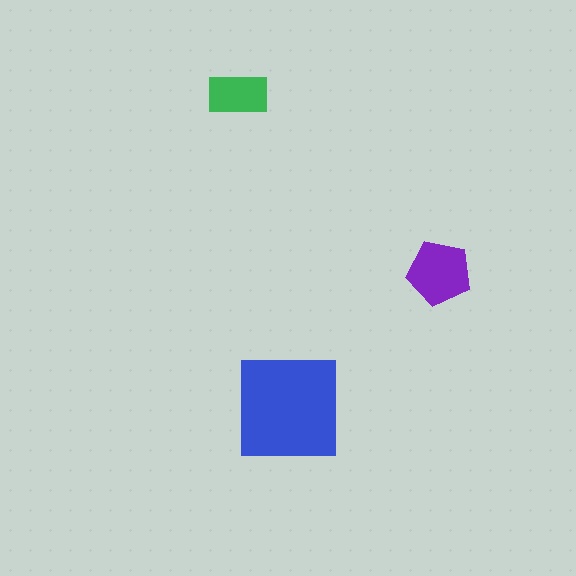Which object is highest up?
The green rectangle is topmost.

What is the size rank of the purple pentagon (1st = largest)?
2nd.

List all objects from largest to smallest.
The blue square, the purple pentagon, the green rectangle.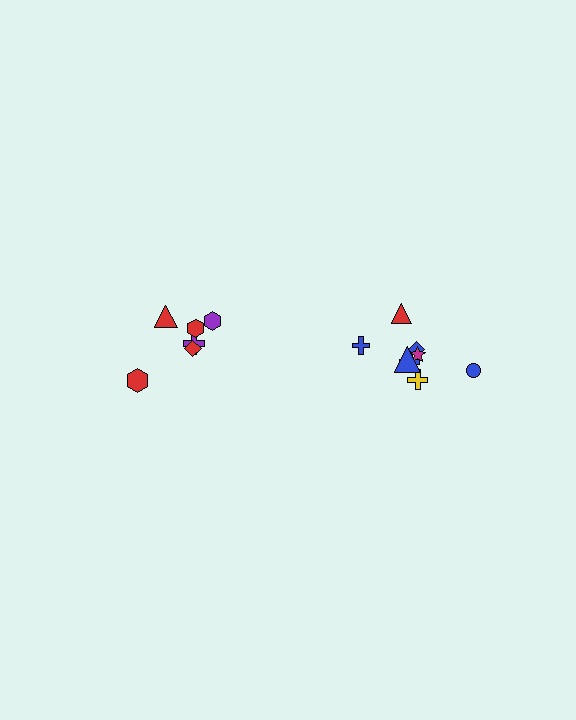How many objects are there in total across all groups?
There are 14 objects.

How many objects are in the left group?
There are 6 objects.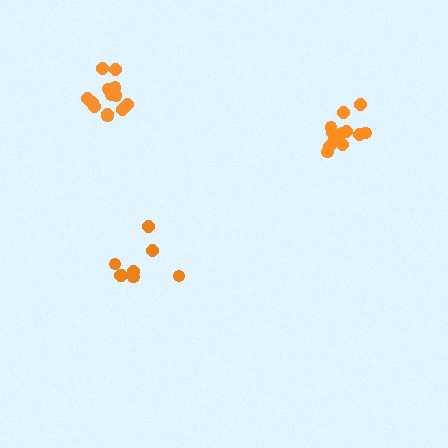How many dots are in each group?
Group 1: 12 dots, Group 2: 8 dots, Group 3: 14 dots (34 total).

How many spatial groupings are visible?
There are 3 spatial groupings.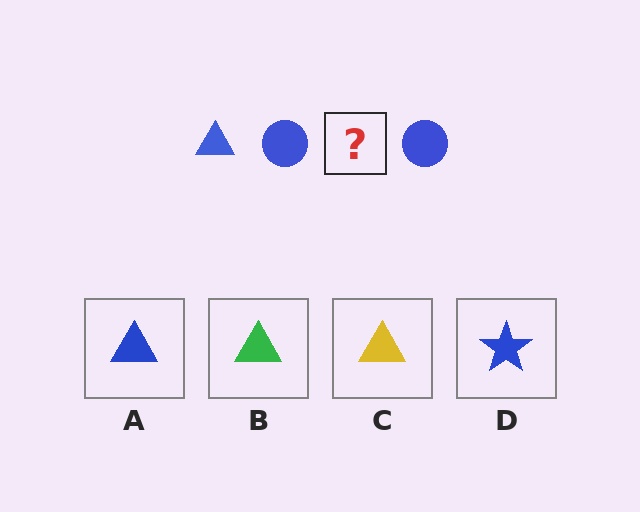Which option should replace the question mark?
Option A.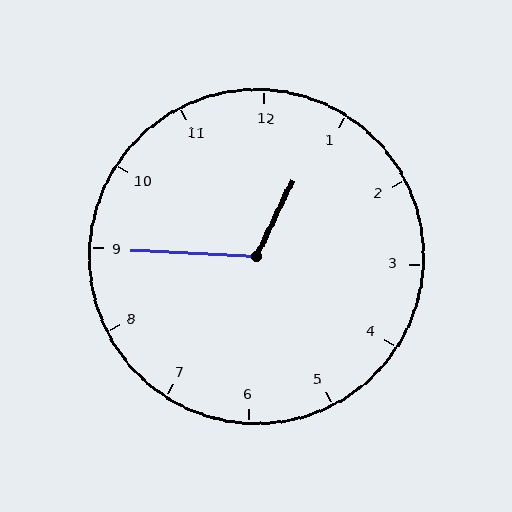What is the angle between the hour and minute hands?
Approximately 112 degrees.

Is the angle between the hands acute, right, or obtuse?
It is obtuse.